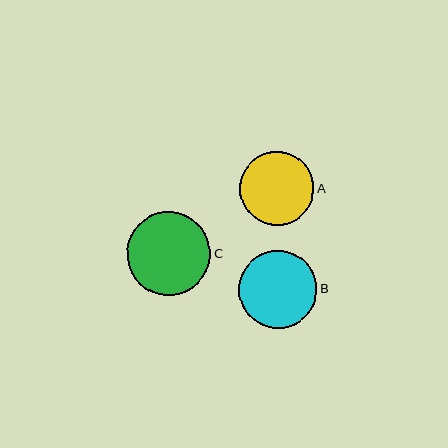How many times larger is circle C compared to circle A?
Circle C is approximately 1.1 times the size of circle A.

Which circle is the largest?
Circle C is the largest with a size of approximately 83 pixels.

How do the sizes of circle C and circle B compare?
Circle C and circle B are approximately the same size.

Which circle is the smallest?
Circle A is the smallest with a size of approximately 74 pixels.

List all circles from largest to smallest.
From largest to smallest: C, B, A.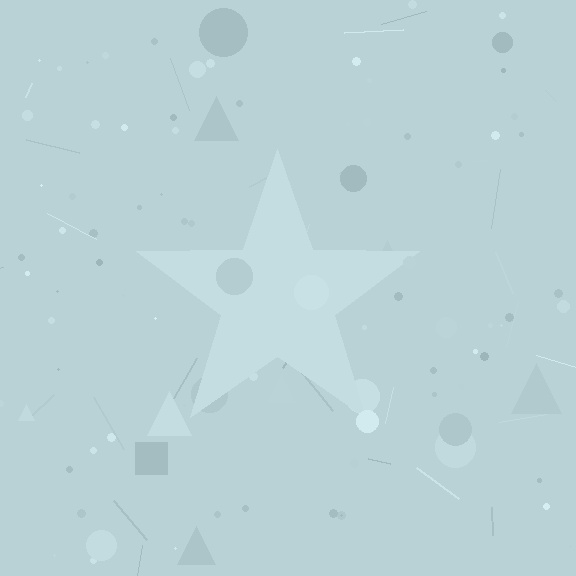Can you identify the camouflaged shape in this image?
The camouflaged shape is a star.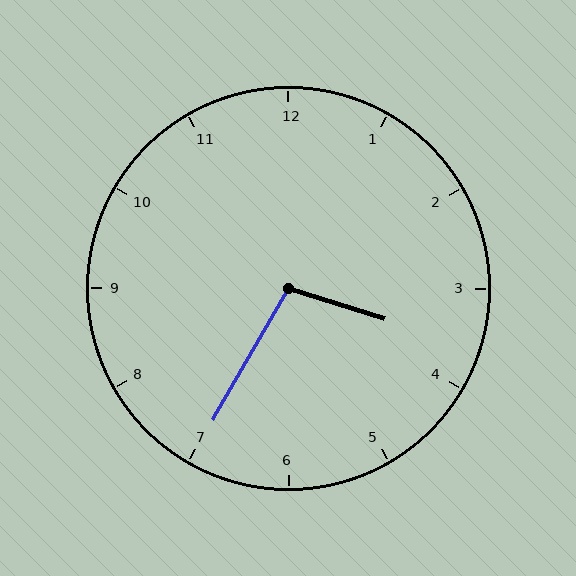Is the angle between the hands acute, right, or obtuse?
It is obtuse.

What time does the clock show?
3:35.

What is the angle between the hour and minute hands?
Approximately 102 degrees.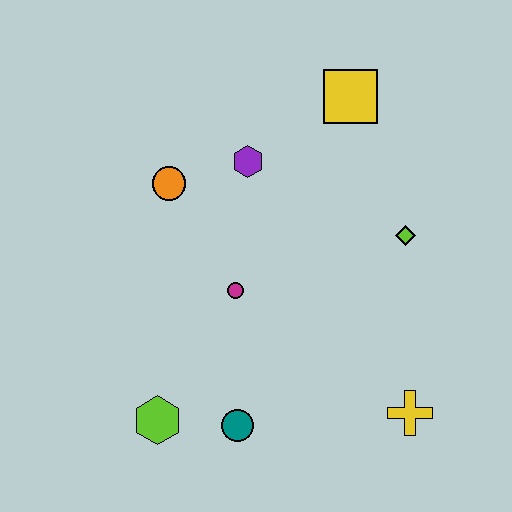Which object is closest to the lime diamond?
The yellow square is closest to the lime diamond.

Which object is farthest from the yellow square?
The lime hexagon is farthest from the yellow square.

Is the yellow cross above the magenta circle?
No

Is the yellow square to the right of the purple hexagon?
Yes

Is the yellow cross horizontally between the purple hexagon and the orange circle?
No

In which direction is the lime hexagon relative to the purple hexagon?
The lime hexagon is below the purple hexagon.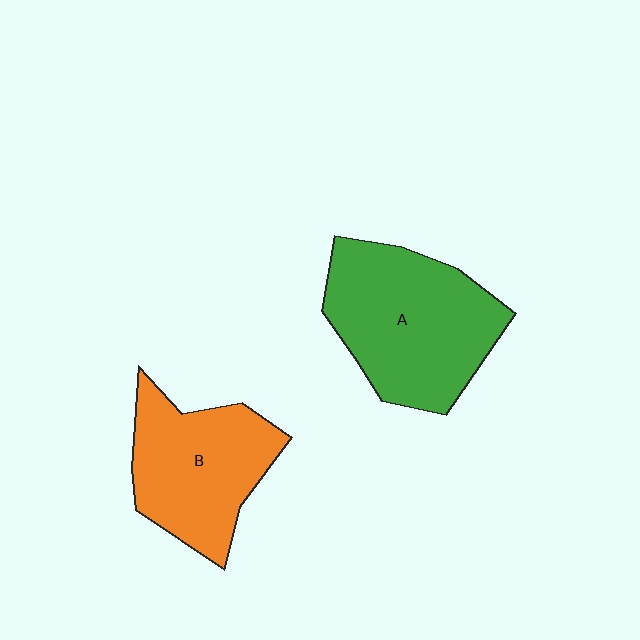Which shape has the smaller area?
Shape B (orange).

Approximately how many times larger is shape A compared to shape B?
Approximately 1.2 times.